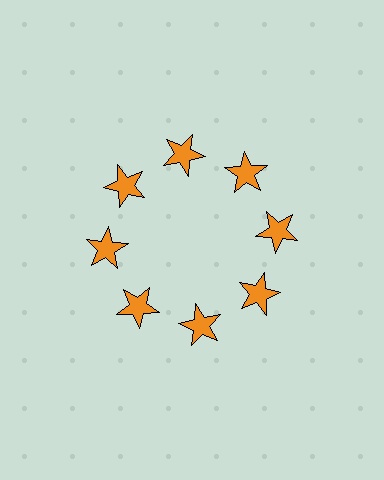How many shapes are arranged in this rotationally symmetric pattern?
There are 8 shapes, arranged in 8 groups of 1.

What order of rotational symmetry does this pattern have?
This pattern has 8-fold rotational symmetry.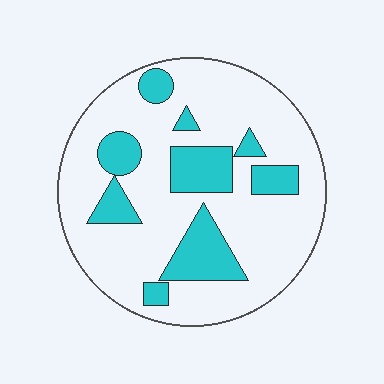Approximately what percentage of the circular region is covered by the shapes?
Approximately 25%.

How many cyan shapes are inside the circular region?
9.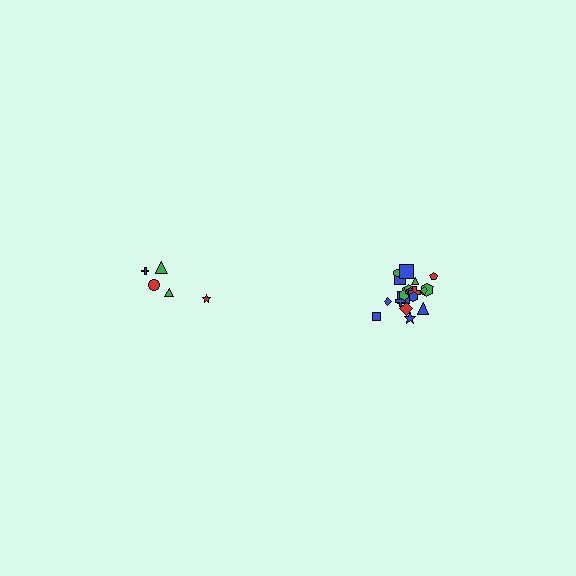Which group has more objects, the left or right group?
The right group.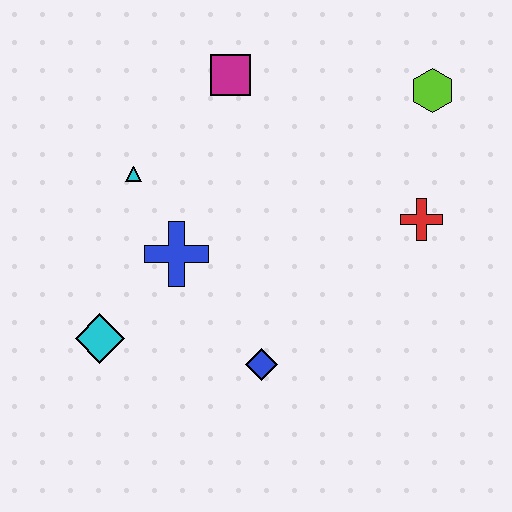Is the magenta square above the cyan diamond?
Yes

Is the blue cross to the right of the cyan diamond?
Yes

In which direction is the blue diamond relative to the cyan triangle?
The blue diamond is below the cyan triangle.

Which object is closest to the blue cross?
The cyan triangle is closest to the blue cross.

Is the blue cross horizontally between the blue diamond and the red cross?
No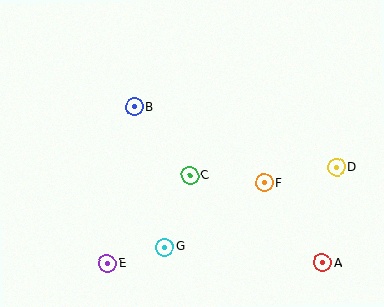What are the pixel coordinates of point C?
Point C is at (190, 175).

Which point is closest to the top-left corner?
Point B is closest to the top-left corner.